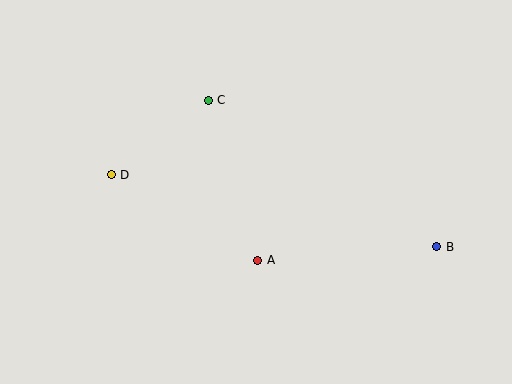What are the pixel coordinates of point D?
Point D is at (111, 175).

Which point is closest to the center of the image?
Point A at (258, 260) is closest to the center.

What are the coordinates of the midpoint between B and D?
The midpoint between B and D is at (274, 211).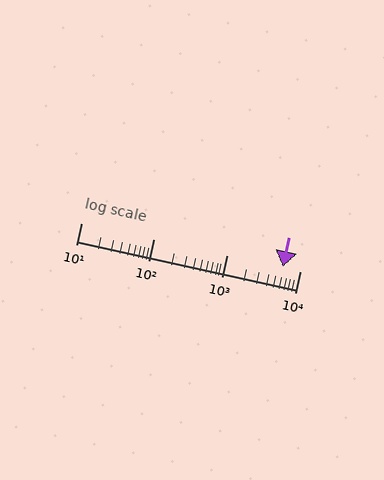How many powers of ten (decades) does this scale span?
The scale spans 3 decades, from 10 to 10000.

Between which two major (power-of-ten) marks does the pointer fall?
The pointer is between 1000 and 10000.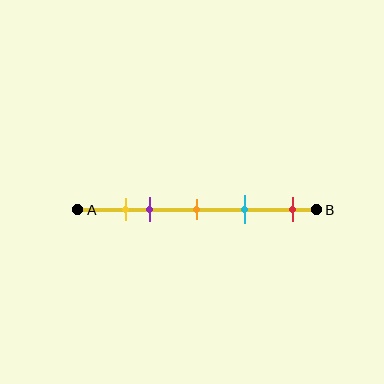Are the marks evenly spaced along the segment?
No, the marks are not evenly spaced.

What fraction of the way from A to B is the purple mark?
The purple mark is approximately 30% (0.3) of the way from A to B.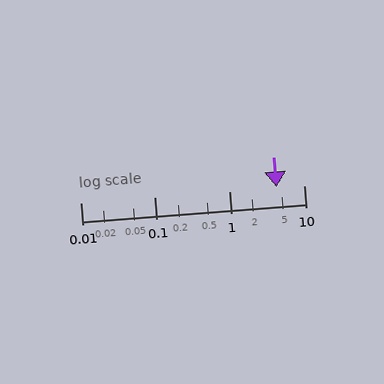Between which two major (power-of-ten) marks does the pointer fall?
The pointer is between 1 and 10.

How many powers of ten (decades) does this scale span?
The scale spans 3 decades, from 0.01 to 10.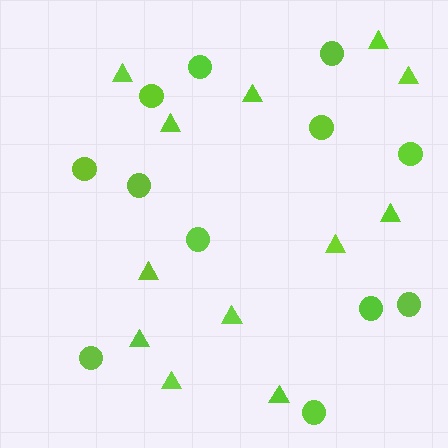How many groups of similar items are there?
There are 2 groups: one group of triangles (12) and one group of circles (12).